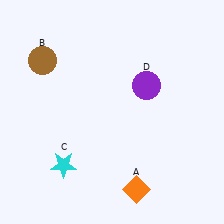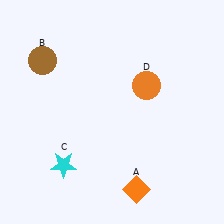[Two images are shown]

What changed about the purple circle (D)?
In Image 1, D is purple. In Image 2, it changed to orange.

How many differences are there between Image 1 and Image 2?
There is 1 difference between the two images.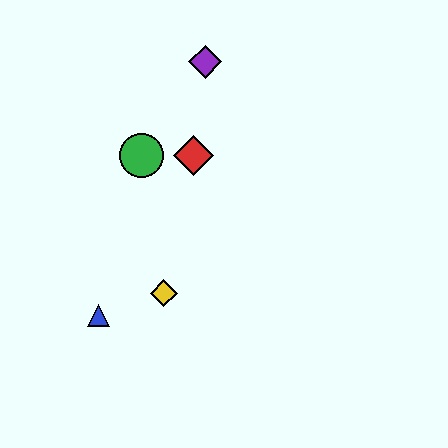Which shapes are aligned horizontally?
The red diamond, the green circle are aligned horizontally.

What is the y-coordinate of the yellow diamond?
The yellow diamond is at y≈293.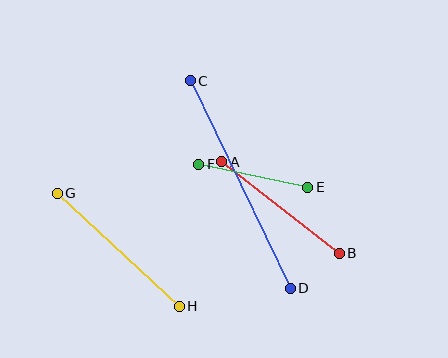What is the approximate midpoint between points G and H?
The midpoint is at approximately (118, 250) pixels.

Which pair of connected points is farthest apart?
Points C and D are farthest apart.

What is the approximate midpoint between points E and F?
The midpoint is at approximately (253, 176) pixels.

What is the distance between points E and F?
The distance is approximately 111 pixels.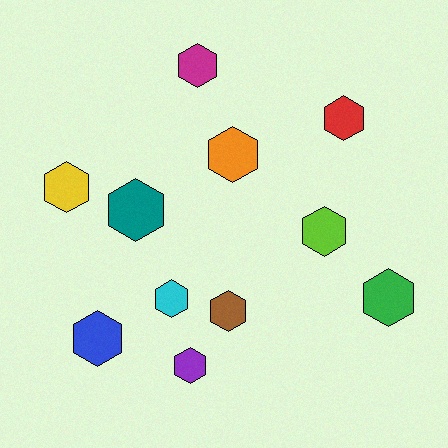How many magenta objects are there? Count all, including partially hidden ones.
There is 1 magenta object.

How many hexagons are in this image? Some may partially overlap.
There are 11 hexagons.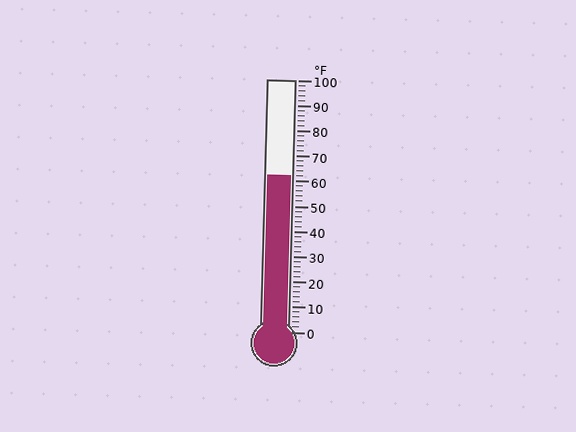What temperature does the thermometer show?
The thermometer shows approximately 62°F.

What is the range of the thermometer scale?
The thermometer scale ranges from 0°F to 100°F.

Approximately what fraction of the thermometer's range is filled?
The thermometer is filled to approximately 60% of its range.